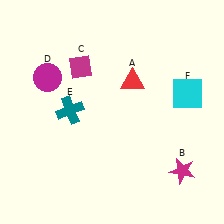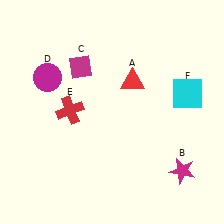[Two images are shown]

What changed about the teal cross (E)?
In Image 1, E is teal. In Image 2, it changed to red.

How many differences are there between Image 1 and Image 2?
There is 1 difference between the two images.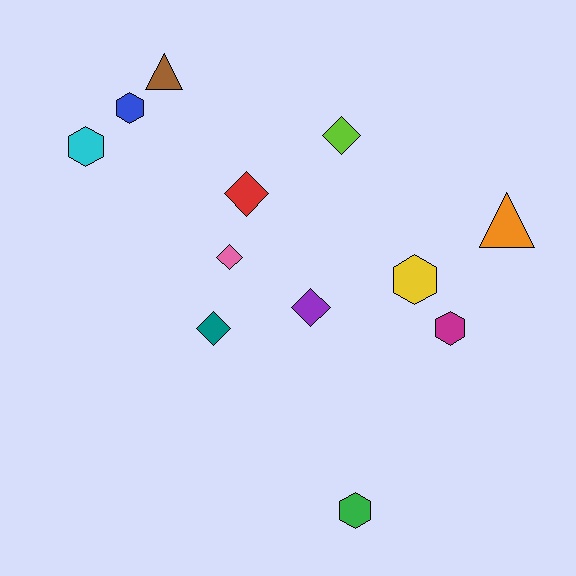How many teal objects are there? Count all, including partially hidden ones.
There is 1 teal object.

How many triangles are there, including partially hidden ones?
There are 2 triangles.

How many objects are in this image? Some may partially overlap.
There are 12 objects.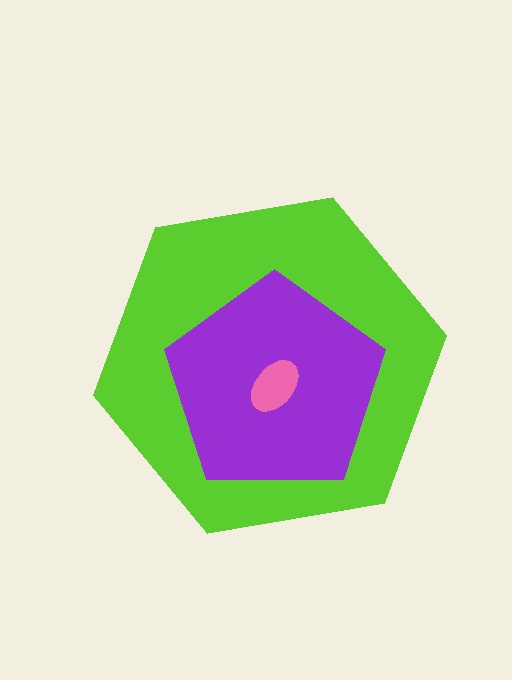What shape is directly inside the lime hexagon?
The purple pentagon.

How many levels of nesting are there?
3.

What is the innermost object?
The pink ellipse.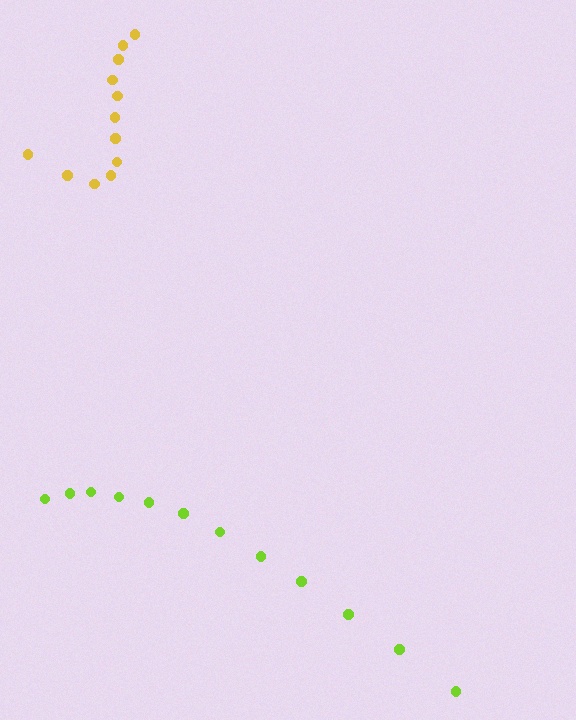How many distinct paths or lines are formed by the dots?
There are 2 distinct paths.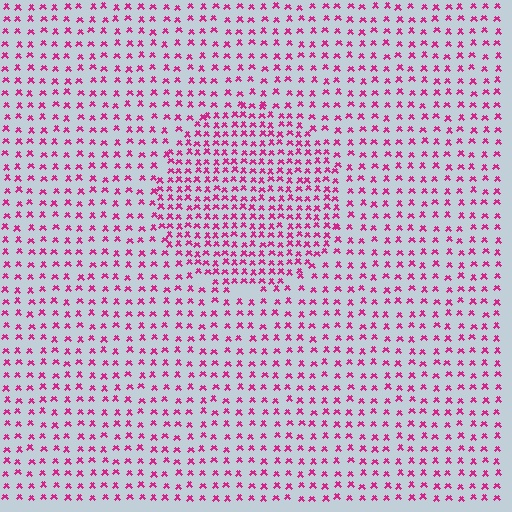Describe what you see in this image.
The image contains small magenta elements arranged at two different densities. A circle-shaped region is visible where the elements are more densely packed than the surrounding area.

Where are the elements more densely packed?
The elements are more densely packed inside the circle boundary.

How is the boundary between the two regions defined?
The boundary is defined by a change in element density (approximately 1.8x ratio). All elements are the same color, size, and shape.